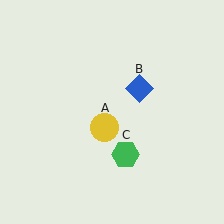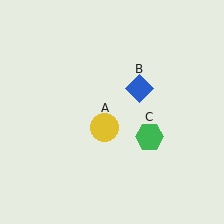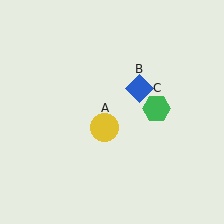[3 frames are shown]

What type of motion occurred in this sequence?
The green hexagon (object C) rotated counterclockwise around the center of the scene.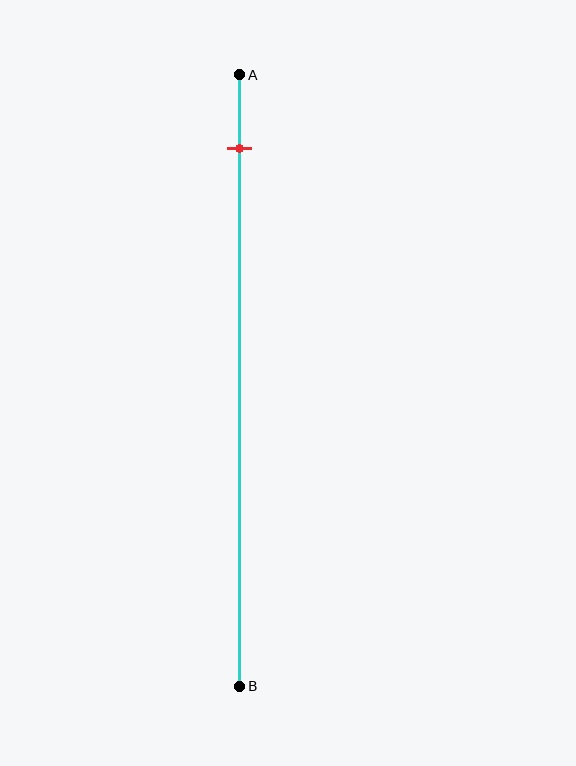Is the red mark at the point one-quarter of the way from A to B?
No, the mark is at about 10% from A, not at the 25% one-quarter point.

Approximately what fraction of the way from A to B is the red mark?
The red mark is approximately 10% of the way from A to B.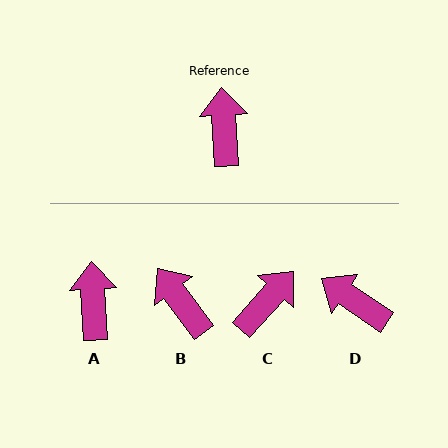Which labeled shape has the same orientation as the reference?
A.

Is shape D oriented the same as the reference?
No, it is off by about 53 degrees.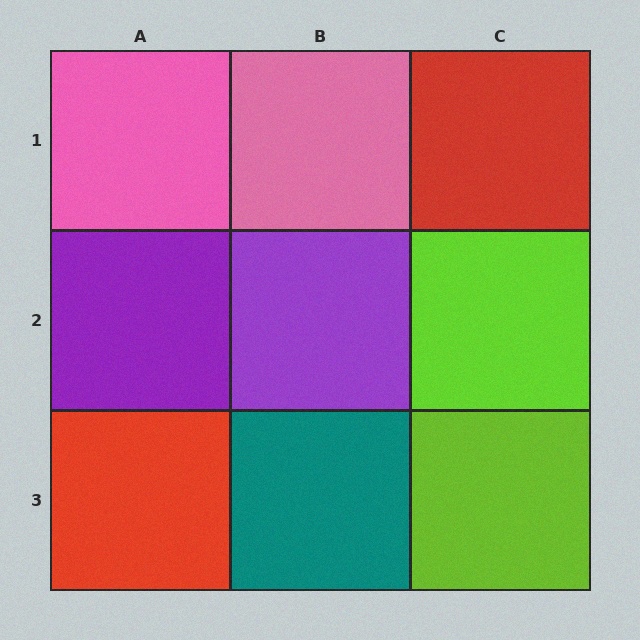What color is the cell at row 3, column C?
Lime.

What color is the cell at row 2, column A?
Purple.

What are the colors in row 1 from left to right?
Pink, pink, red.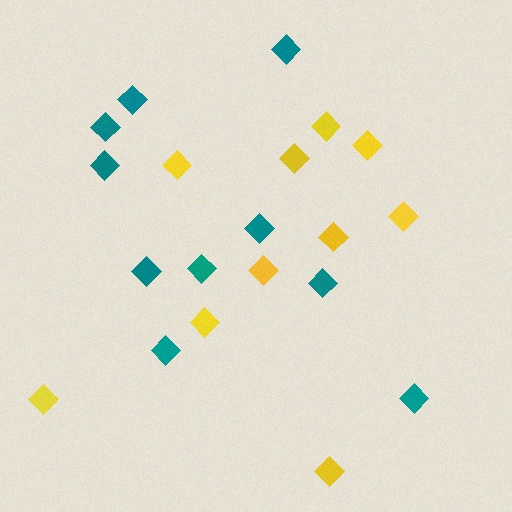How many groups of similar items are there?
There are 2 groups: one group of teal diamonds (10) and one group of yellow diamonds (10).